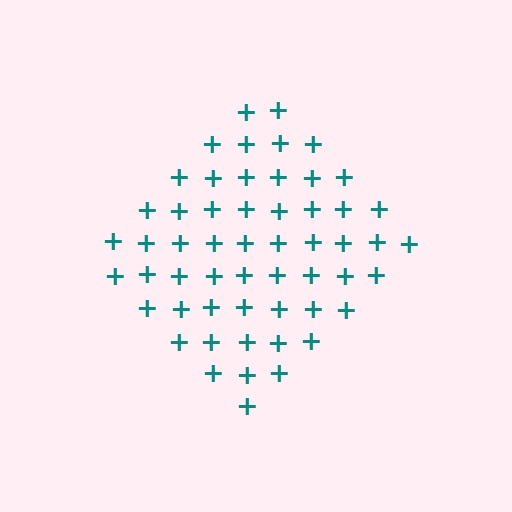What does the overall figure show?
The overall figure shows a diamond.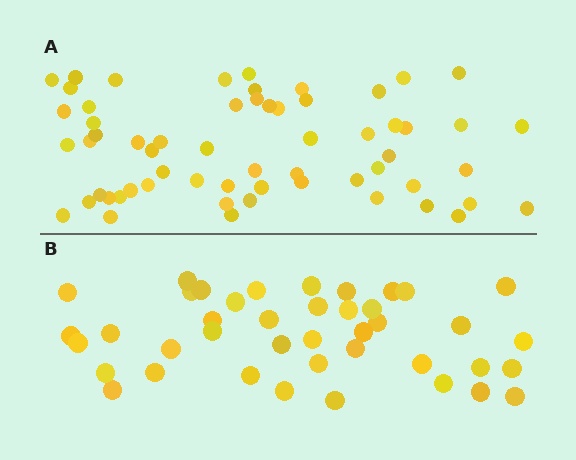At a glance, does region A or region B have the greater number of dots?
Region A (the top region) has more dots.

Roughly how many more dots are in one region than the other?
Region A has approximately 20 more dots than region B.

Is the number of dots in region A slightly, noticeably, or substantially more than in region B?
Region A has substantially more. The ratio is roughly 1.5 to 1.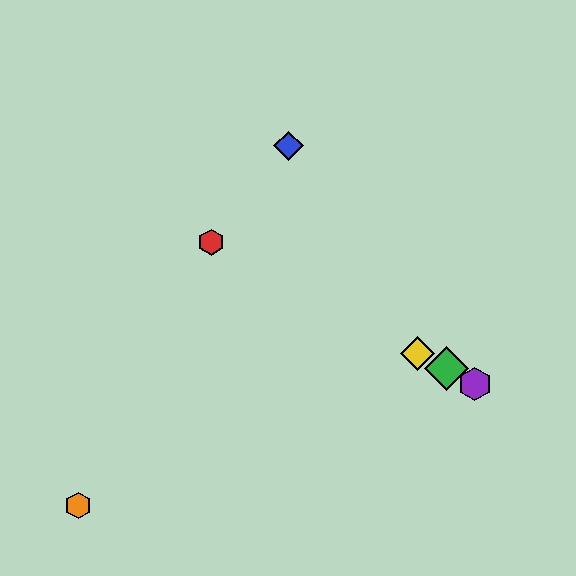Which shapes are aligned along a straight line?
The red hexagon, the green diamond, the yellow diamond, the purple hexagon are aligned along a straight line.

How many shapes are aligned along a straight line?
4 shapes (the red hexagon, the green diamond, the yellow diamond, the purple hexagon) are aligned along a straight line.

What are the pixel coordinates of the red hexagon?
The red hexagon is at (211, 242).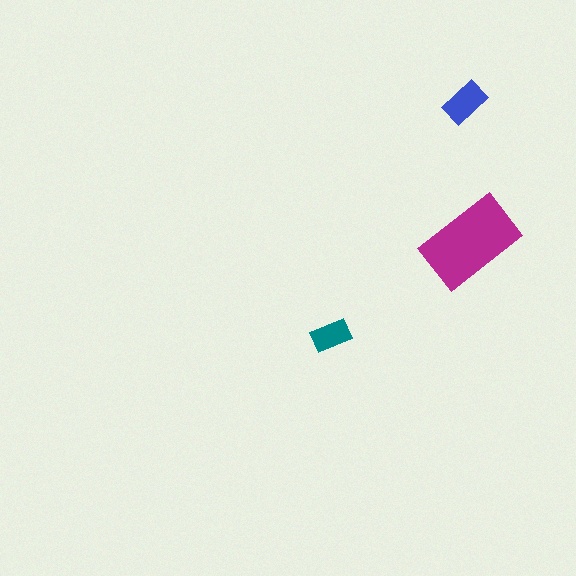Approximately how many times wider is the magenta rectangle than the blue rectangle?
About 2 times wider.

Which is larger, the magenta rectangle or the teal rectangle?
The magenta one.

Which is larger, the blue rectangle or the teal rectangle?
The blue one.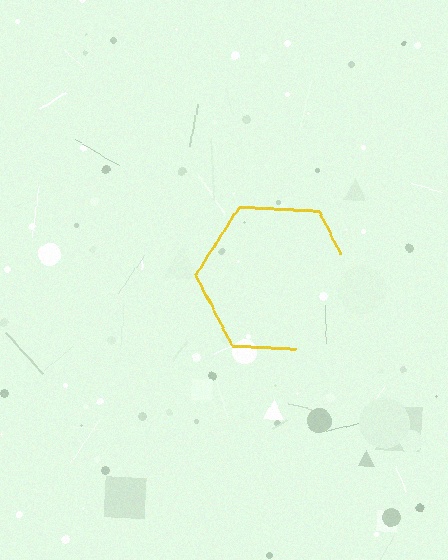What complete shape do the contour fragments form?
The contour fragments form a hexagon.